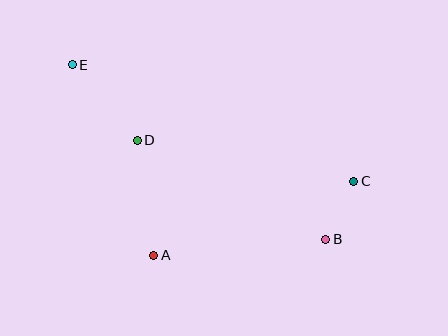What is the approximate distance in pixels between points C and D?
The distance between C and D is approximately 220 pixels.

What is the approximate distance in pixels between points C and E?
The distance between C and E is approximately 305 pixels.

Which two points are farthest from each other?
Points B and E are farthest from each other.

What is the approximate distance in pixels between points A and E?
The distance between A and E is approximately 207 pixels.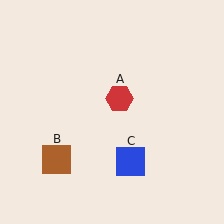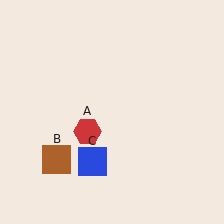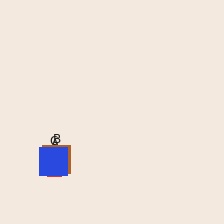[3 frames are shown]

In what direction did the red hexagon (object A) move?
The red hexagon (object A) moved down and to the left.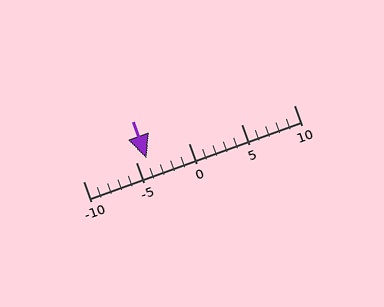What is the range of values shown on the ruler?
The ruler shows values from -10 to 10.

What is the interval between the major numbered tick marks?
The major tick marks are spaced 5 units apart.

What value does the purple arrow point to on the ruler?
The purple arrow points to approximately -4.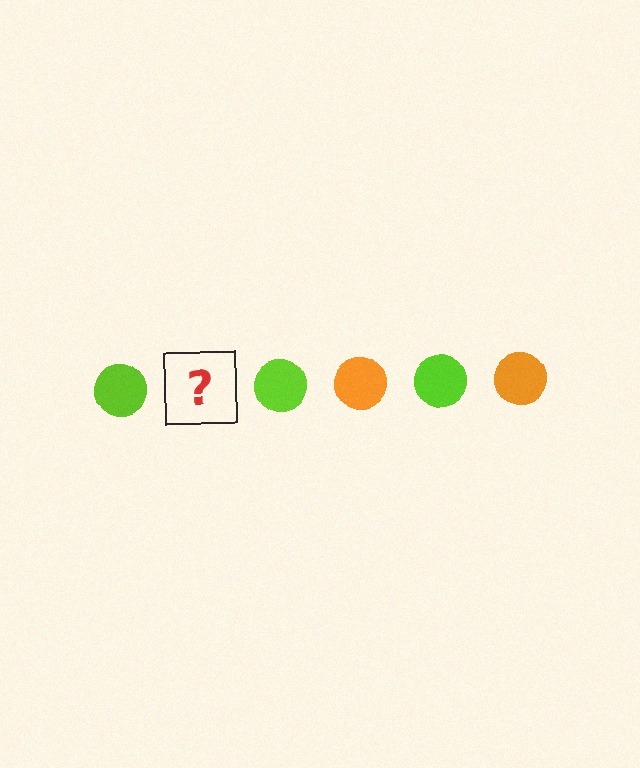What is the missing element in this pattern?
The missing element is an orange circle.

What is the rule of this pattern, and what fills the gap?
The rule is that the pattern cycles through lime, orange circles. The gap should be filled with an orange circle.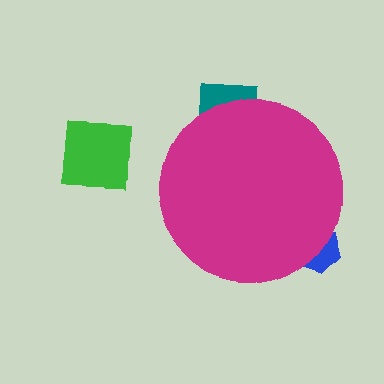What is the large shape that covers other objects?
A magenta circle.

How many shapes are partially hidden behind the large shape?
2 shapes are partially hidden.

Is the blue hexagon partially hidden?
Yes, the blue hexagon is partially hidden behind the magenta circle.